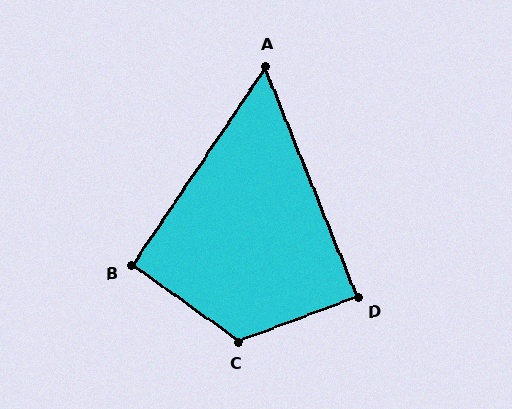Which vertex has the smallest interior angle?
A, at approximately 56 degrees.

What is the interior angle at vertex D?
Approximately 88 degrees (approximately right).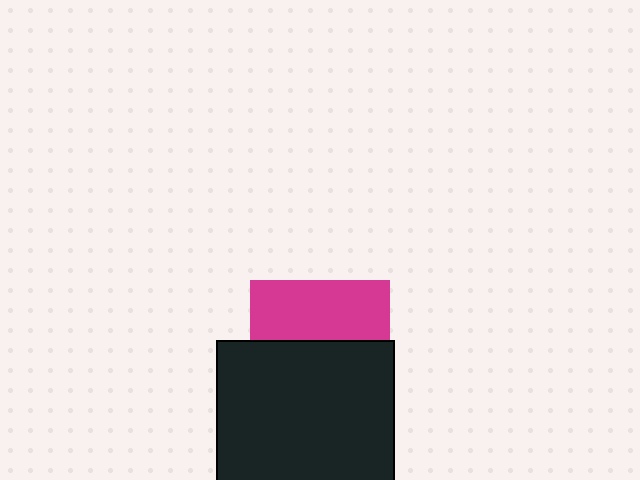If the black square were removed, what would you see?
You would see the complete magenta square.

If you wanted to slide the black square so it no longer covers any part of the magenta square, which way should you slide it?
Slide it down — that is the most direct way to separate the two shapes.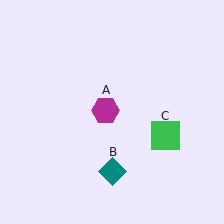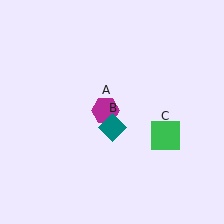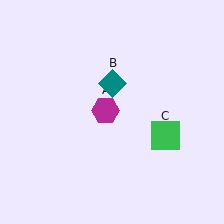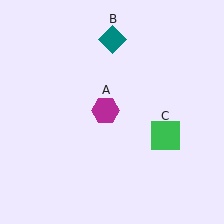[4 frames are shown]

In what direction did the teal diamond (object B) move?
The teal diamond (object B) moved up.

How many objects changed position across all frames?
1 object changed position: teal diamond (object B).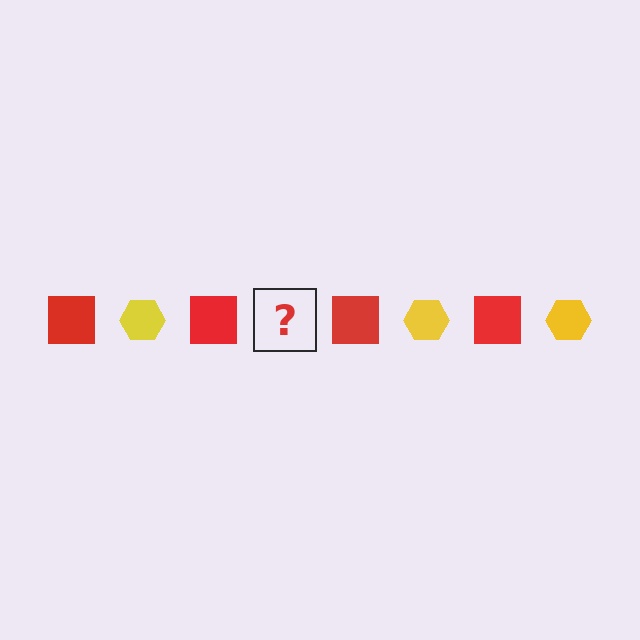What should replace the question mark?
The question mark should be replaced with a yellow hexagon.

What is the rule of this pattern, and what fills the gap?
The rule is that the pattern alternates between red square and yellow hexagon. The gap should be filled with a yellow hexagon.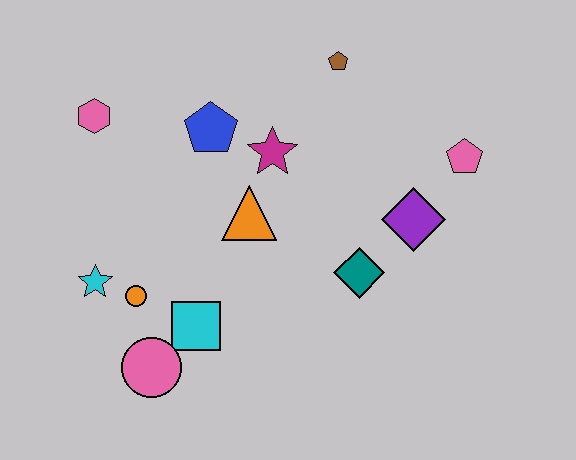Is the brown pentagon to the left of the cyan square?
No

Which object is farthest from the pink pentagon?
The cyan star is farthest from the pink pentagon.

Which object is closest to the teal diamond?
The purple diamond is closest to the teal diamond.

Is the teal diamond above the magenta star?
No